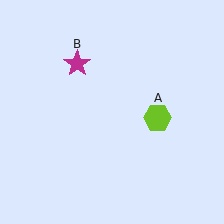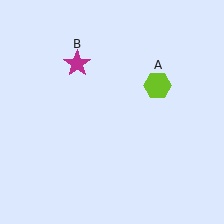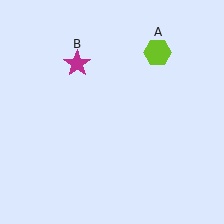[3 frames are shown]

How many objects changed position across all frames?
1 object changed position: lime hexagon (object A).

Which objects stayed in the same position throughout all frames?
Magenta star (object B) remained stationary.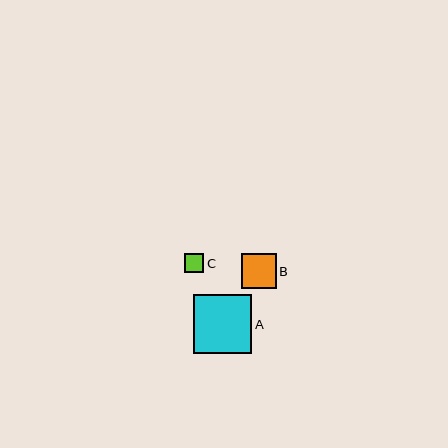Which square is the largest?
Square A is the largest with a size of approximately 58 pixels.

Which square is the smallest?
Square C is the smallest with a size of approximately 19 pixels.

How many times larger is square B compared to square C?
Square B is approximately 1.8 times the size of square C.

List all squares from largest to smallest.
From largest to smallest: A, B, C.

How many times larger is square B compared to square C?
Square B is approximately 1.8 times the size of square C.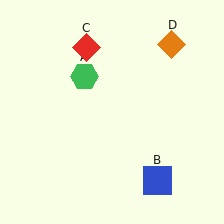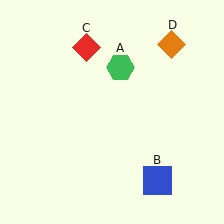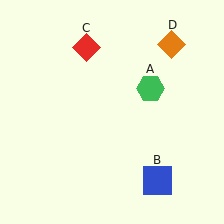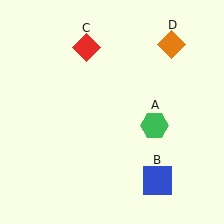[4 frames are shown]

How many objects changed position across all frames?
1 object changed position: green hexagon (object A).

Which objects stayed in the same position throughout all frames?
Blue square (object B) and red diamond (object C) and orange diamond (object D) remained stationary.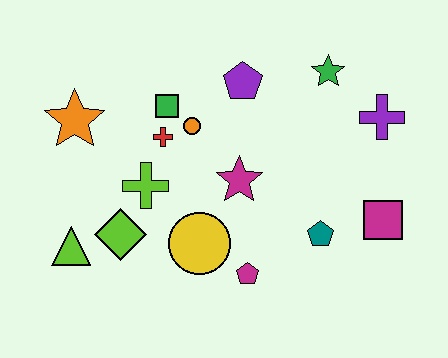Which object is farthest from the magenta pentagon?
The orange star is farthest from the magenta pentagon.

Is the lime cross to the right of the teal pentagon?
No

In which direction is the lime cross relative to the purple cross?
The lime cross is to the left of the purple cross.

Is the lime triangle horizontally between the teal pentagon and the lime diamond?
No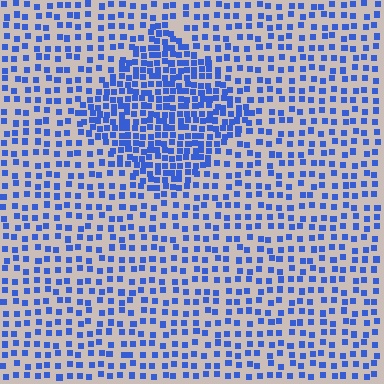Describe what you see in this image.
The image contains small blue elements arranged at two different densities. A diamond-shaped region is visible where the elements are more densely packed than the surrounding area.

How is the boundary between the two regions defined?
The boundary is defined by a change in element density (approximately 2.1x ratio). All elements are the same color, size, and shape.